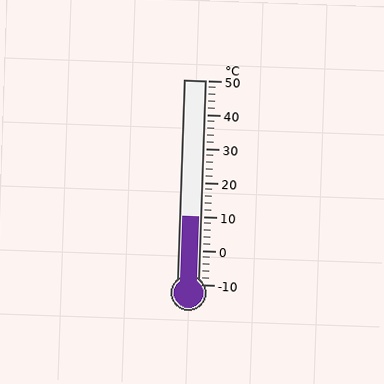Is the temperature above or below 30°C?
The temperature is below 30°C.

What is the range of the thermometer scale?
The thermometer scale ranges from -10°C to 50°C.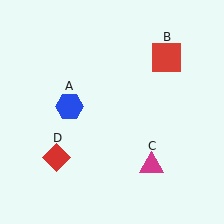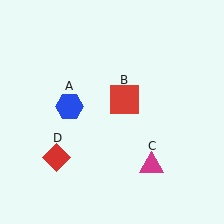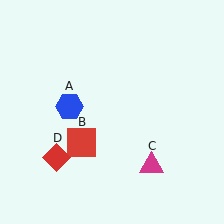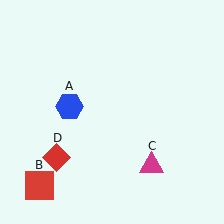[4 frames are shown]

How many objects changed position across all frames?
1 object changed position: red square (object B).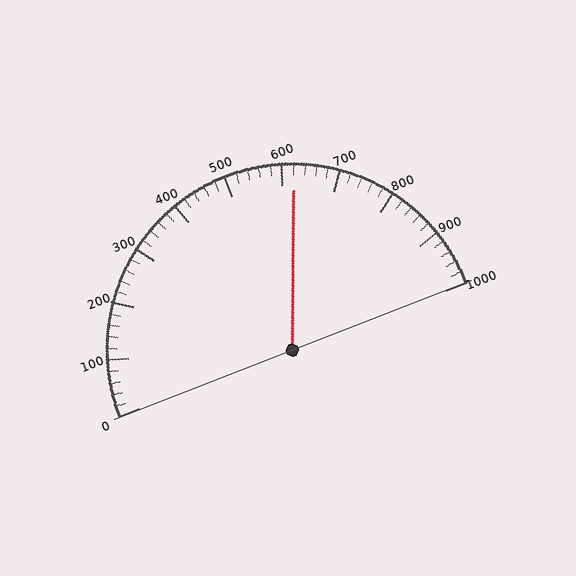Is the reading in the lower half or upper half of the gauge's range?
The reading is in the upper half of the range (0 to 1000).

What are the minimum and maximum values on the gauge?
The gauge ranges from 0 to 1000.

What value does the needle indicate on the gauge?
The needle indicates approximately 620.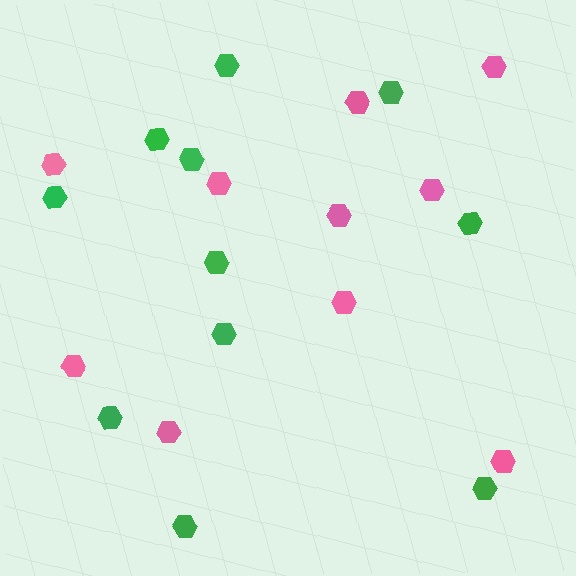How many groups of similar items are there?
There are 2 groups: one group of green hexagons (11) and one group of pink hexagons (10).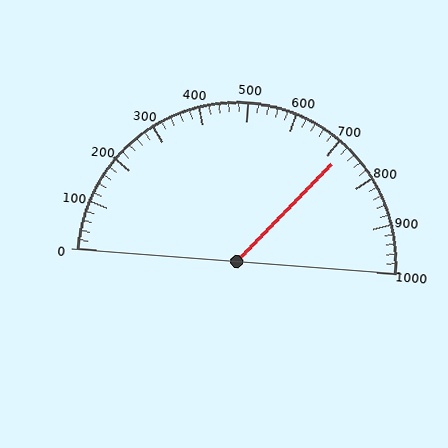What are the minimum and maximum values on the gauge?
The gauge ranges from 0 to 1000.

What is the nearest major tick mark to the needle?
The nearest major tick mark is 700.